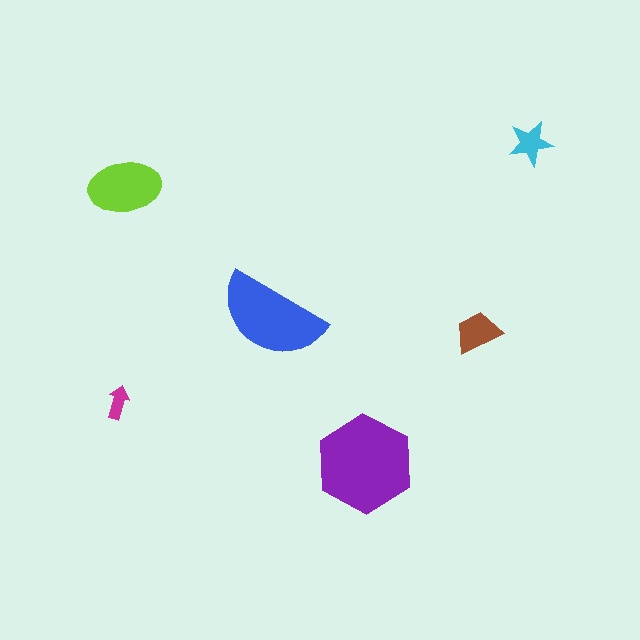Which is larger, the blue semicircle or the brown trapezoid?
The blue semicircle.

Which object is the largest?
The purple hexagon.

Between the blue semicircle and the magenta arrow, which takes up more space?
The blue semicircle.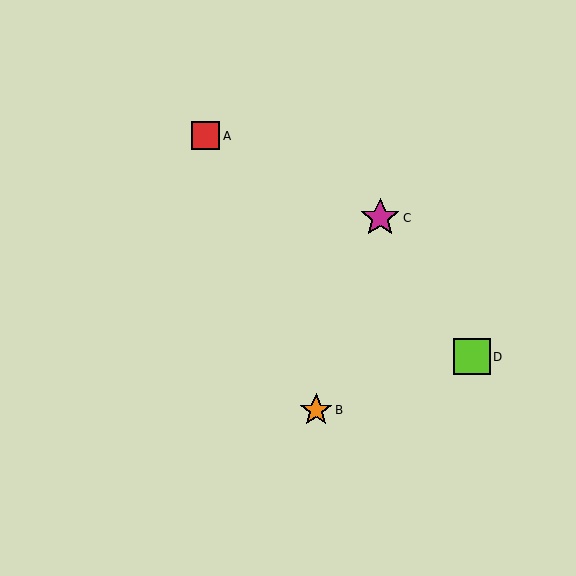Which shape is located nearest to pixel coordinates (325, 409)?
The orange star (labeled B) at (316, 410) is nearest to that location.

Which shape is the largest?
The magenta star (labeled C) is the largest.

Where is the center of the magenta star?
The center of the magenta star is at (380, 218).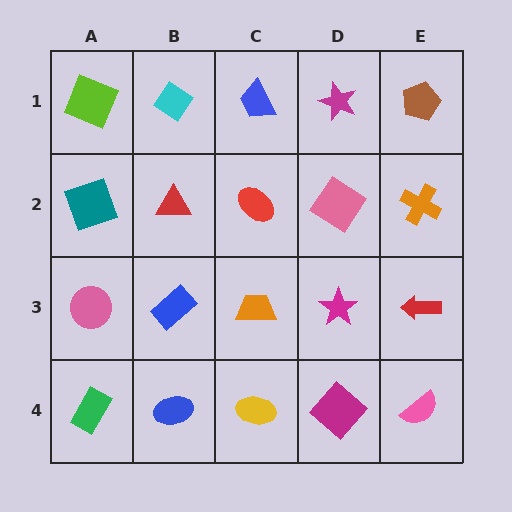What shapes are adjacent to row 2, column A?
A lime square (row 1, column A), a pink circle (row 3, column A), a red triangle (row 2, column B).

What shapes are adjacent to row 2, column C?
A blue trapezoid (row 1, column C), an orange trapezoid (row 3, column C), a red triangle (row 2, column B), a pink diamond (row 2, column D).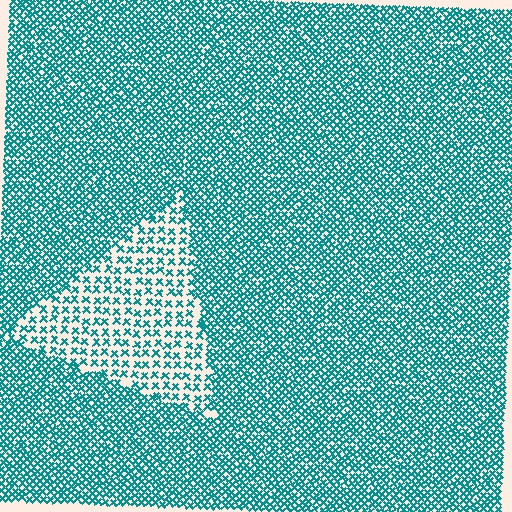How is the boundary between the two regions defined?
The boundary is defined by a change in element density (approximately 2.2x ratio). All elements are the same color, size, and shape.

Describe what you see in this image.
The image contains small teal elements arranged at two different densities. A triangle-shaped region is visible where the elements are less densely packed than the surrounding area.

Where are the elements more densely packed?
The elements are more densely packed outside the triangle boundary.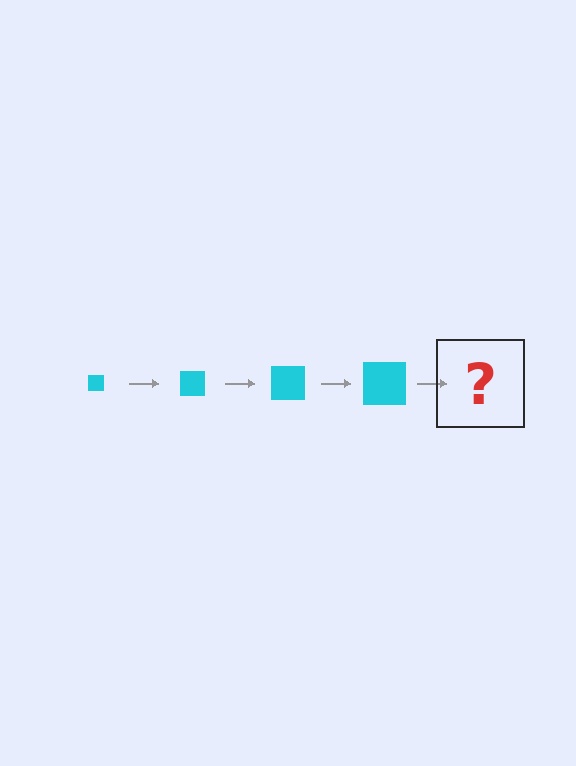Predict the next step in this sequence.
The next step is a cyan square, larger than the previous one.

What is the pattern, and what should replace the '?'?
The pattern is that the square gets progressively larger each step. The '?' should be a cyan square, larger than the previous one.